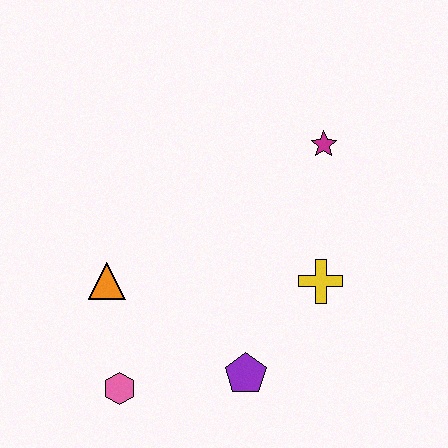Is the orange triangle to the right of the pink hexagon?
No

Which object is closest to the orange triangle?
The pink hexagon is closest to the orange triangle.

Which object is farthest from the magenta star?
The pink hexagon is farthest from the magenta star.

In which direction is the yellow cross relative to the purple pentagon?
The yellow cross is above the purple pentagon.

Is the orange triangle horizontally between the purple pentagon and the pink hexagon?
No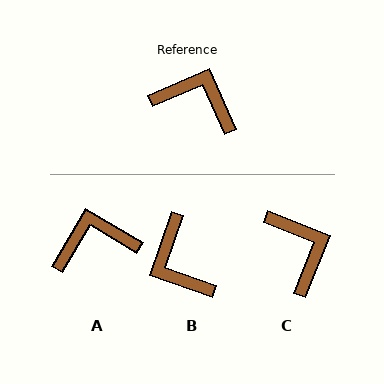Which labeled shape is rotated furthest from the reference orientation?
B, about 137 degrees away.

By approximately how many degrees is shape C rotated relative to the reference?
Approximately 45 degrees clockwise.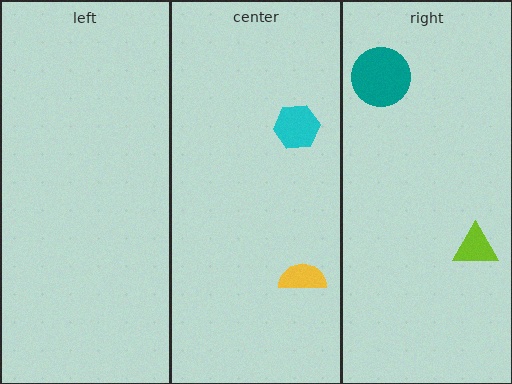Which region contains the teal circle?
The right region.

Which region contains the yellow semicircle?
The center region.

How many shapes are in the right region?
2.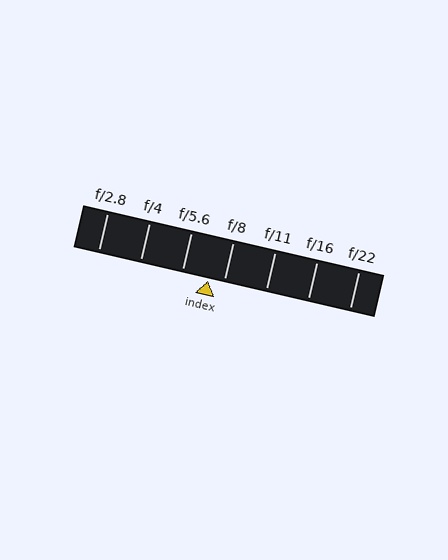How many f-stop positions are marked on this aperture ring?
There are 7 f-stop positions marked.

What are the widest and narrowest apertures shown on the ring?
The widest aperture shown is f/2.8 and the narrowest is f/22.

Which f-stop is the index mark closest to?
The index mark is closest to f/8.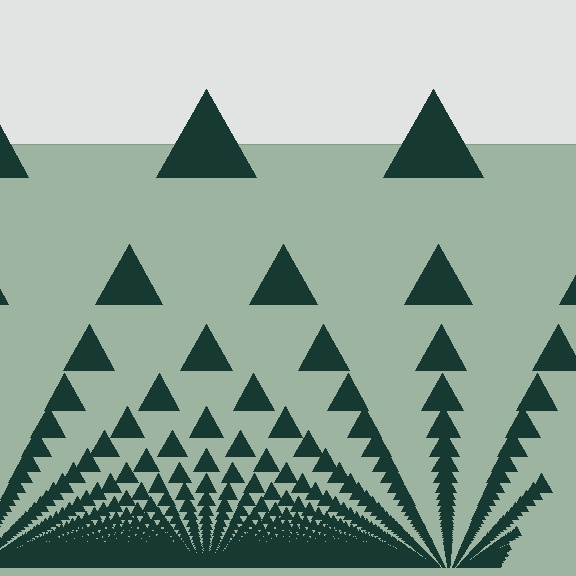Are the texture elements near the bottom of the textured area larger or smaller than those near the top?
Smaller. The gradient is inverted — elements near the bottom are smaller and denser.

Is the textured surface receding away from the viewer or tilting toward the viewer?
The surface appears to tilt toward the viewer. Texture elements get larger and sparser toward the top.